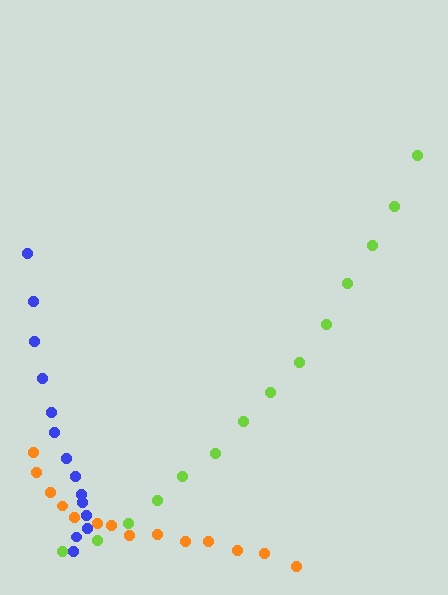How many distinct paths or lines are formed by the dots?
There are 3 distinct paths.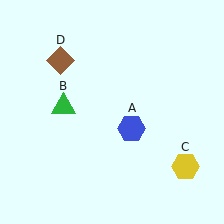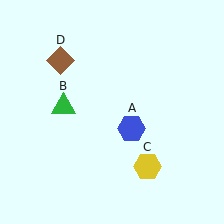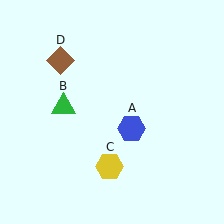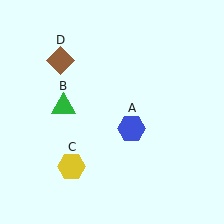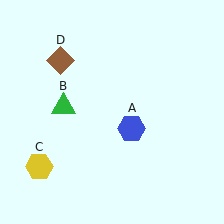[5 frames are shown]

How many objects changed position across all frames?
1 object changed position: yellow hexagon (object C).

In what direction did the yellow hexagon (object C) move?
The yellow hexagon (object C) moved left.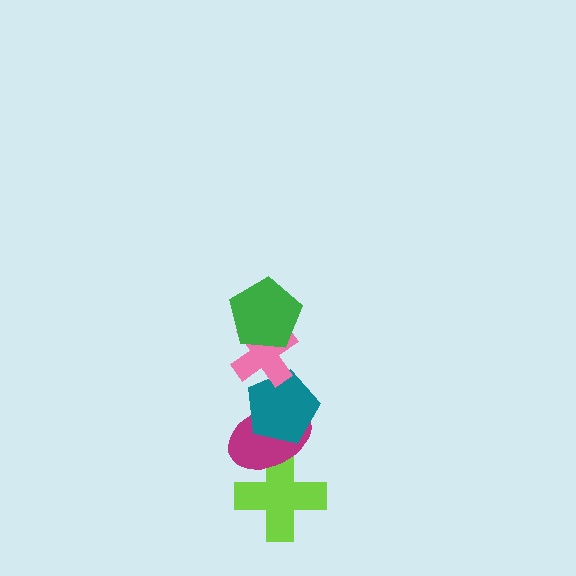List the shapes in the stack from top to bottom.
From top to bottom: the green pentagon, the pink cross, the teal pentagon, the magenta ellipse, the lime cross.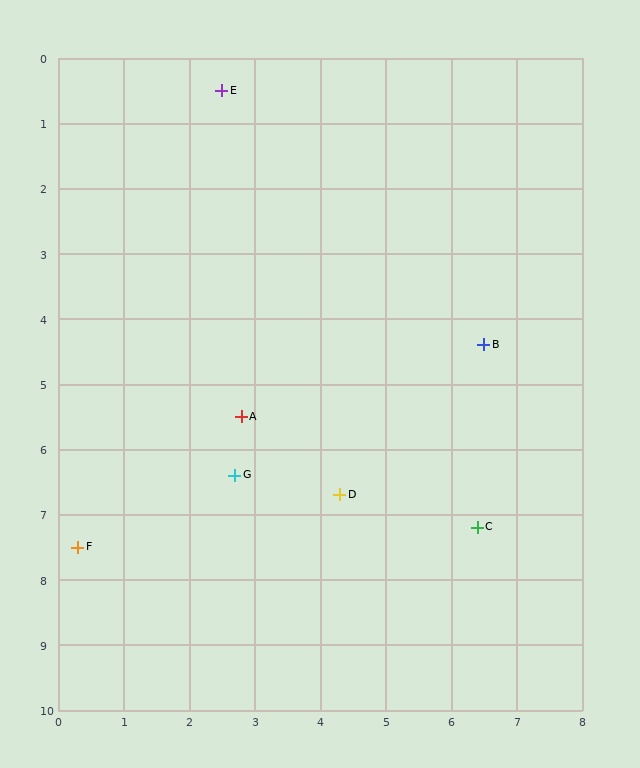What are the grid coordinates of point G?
Point G is at approximately (2.7, 6.4).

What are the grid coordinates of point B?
Point B is at approximately (6.5, 4.4).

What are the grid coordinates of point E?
Point E is at approximately (2.5, 0.5).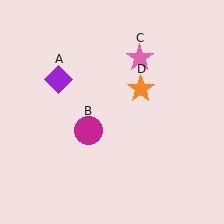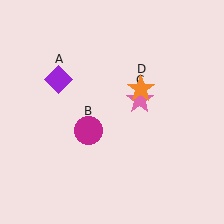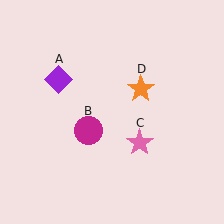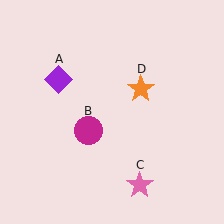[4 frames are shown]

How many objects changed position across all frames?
1 object changed position: pink star (object C).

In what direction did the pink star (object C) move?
The pink star (object C) moved down.